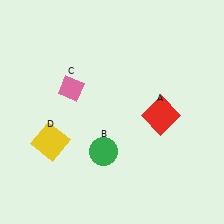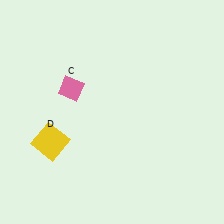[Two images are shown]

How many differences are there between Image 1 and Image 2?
There are 2 differences between the two images.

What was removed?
The green circle (B), the red square (A) were removed in Image 2.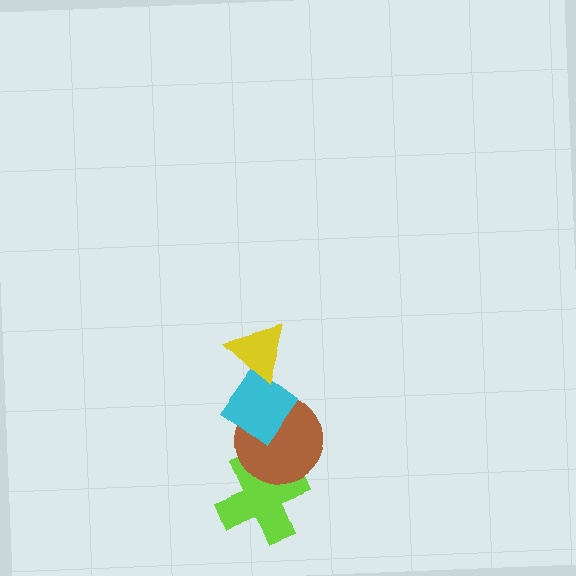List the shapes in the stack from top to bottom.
From top to bottom: the yellow triangle, the cyan diamond, the brown circle, the lime cross.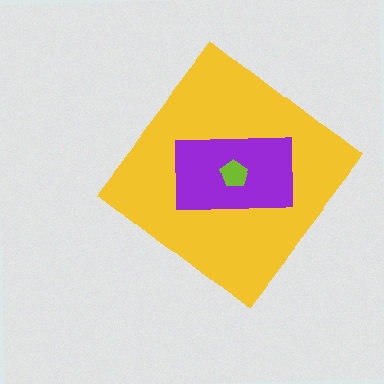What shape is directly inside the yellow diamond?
The purple rectangle.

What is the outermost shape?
The yellow diamond.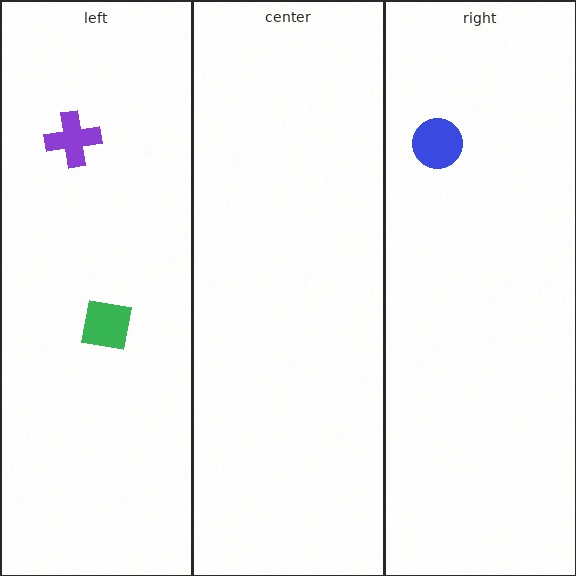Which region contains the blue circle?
The right region.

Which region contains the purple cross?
The left region.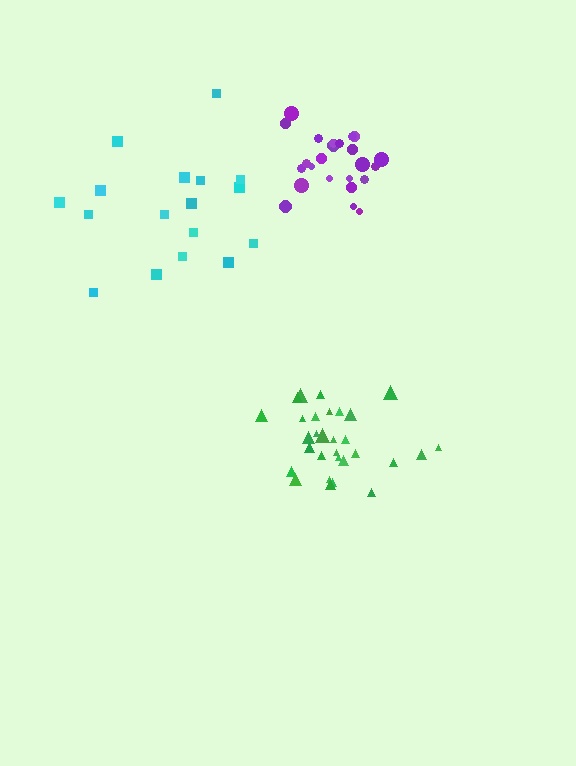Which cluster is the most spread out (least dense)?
Cyan.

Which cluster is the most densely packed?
Purple.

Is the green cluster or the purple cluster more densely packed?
Purple.